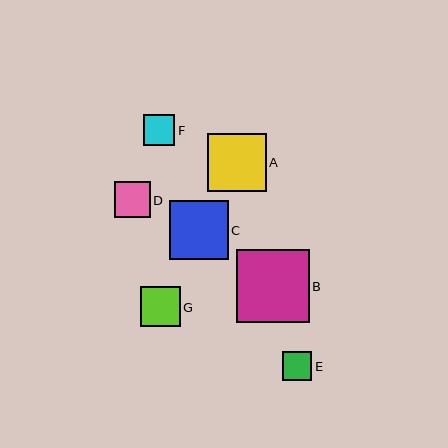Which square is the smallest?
Square E is the smallest with a size of approximately 29 pixels.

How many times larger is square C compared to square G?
Square C is approximately 1.5 times the size of square G.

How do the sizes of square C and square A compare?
Square C and square A are approximately the same size.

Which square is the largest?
Square B is the largest with a size of approximately 73 pixels.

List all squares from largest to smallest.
From largest to smallest: B, C, A, G, D, F, E.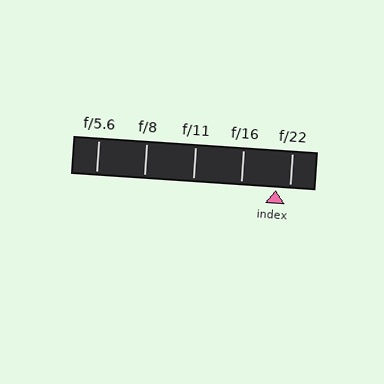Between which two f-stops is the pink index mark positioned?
The index mark is between f/16 and f/22.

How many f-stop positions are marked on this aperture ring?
There are 5 f-stop positions marked.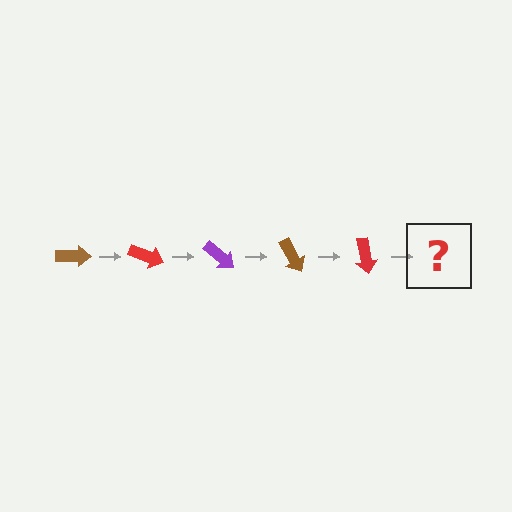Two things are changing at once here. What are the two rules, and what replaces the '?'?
The two rules are that it rotates 20 degrees each step and the color cycles through brown, red, and purple. The '?' should be a purple arrow, rotated 100 degrees from the start.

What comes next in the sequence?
The next element should be a purple arrow, rotated 100 degrees from the start.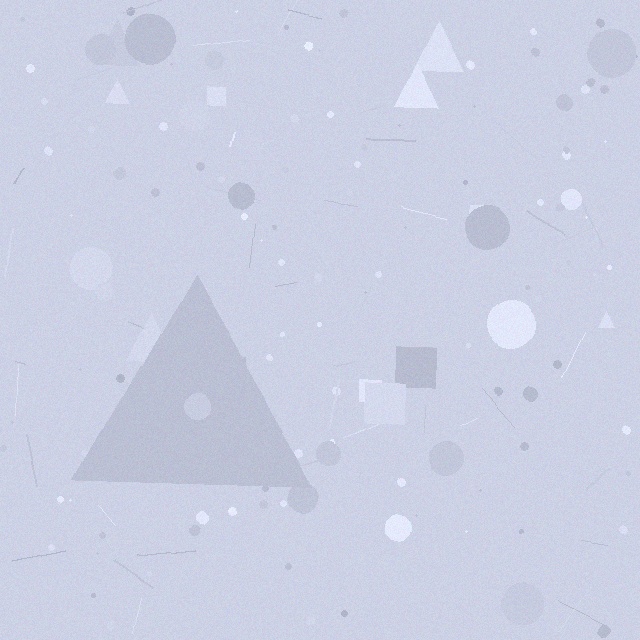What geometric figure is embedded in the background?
A triangle is embedded in the background.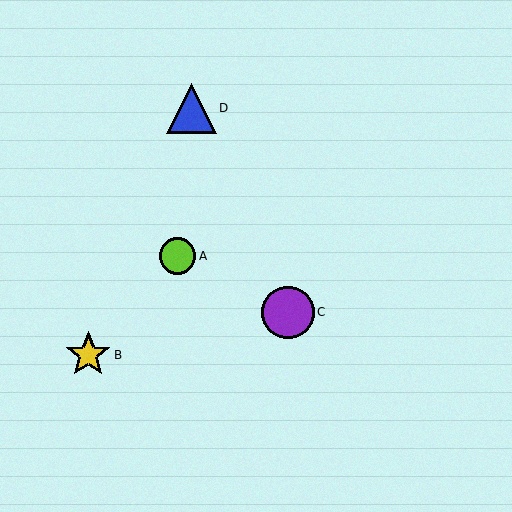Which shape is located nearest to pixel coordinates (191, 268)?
The lime circle (labeled A) at (178, 256) is nearest to that location.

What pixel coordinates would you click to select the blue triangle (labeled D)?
Click at (191, 108) to select the blue triangle D.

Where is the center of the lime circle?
The center of the lime circle is at (178, 256).